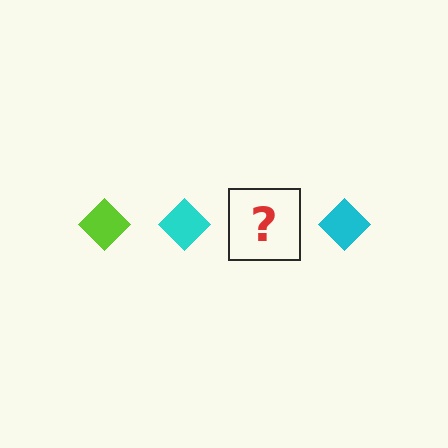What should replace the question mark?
The question mark should be replaced with a lime diamond.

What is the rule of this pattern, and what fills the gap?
The rule is that the pattern cycles through lime, cyan diamonds. The gap should be filled with a lime diamond.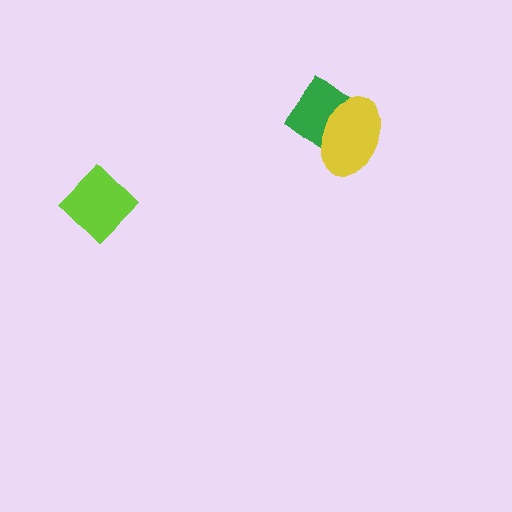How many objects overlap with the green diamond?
1 object overlaps with the green diamond.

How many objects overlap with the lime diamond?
0 objects overlap with the lime diamond.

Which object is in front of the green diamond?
The yellow ellipse is in front of the green diamond.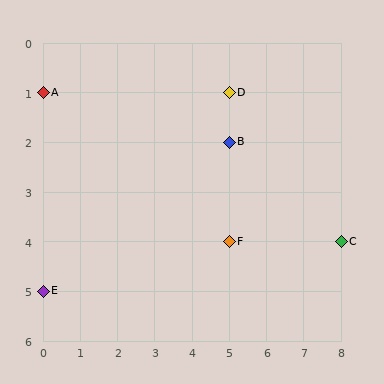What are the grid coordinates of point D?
Point D is at grid coordinates (5, 1).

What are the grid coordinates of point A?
Point A is at grid coordinates (0, 1).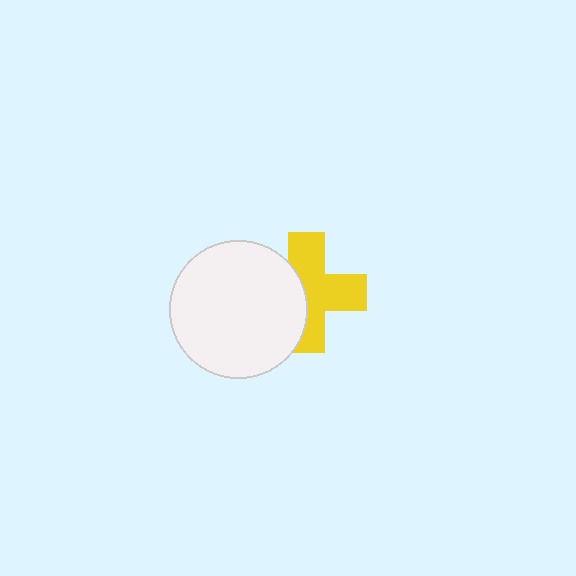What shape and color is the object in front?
The object in front is a white circle.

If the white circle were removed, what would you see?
You would see the complete yellow cross.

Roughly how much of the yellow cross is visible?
About half of it is visible (roughly 62%).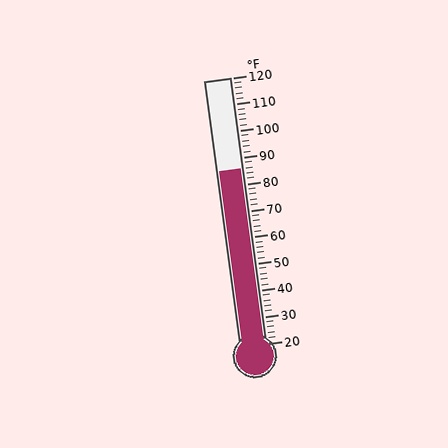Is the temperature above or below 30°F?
The temperature is above 30°F.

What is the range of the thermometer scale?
The thermometer scale ranges from 20°F to 120°F.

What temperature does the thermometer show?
The thermometer shows approximately 86°F.